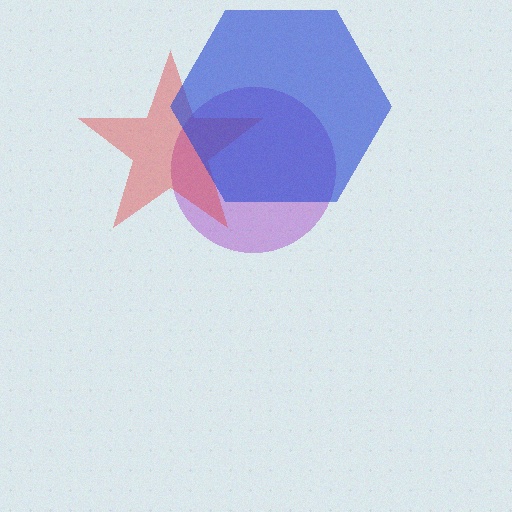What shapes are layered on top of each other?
The layered shapes are: a purple circle, a red star, a blue hexagon.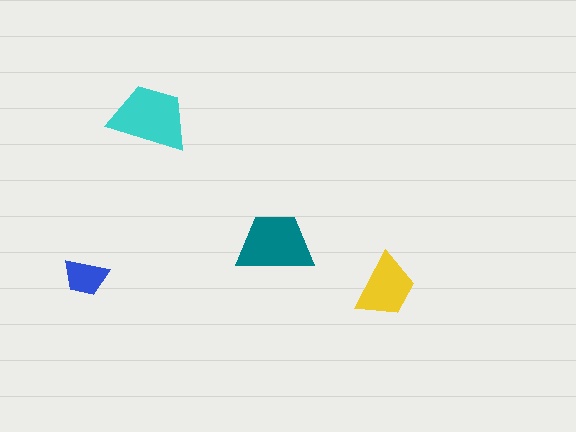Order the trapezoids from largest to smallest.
the cyan one, the teal one, the yellow one, the blue one.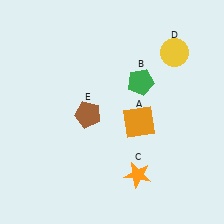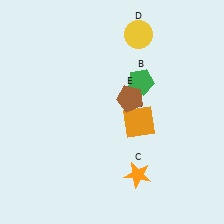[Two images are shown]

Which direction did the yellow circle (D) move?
The yellow circle (D) moved left.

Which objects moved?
The objects that moved are: the yellow circle (D), the brown pentagon (E).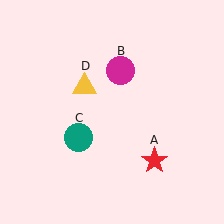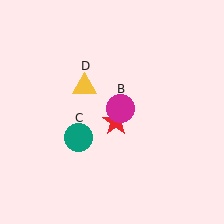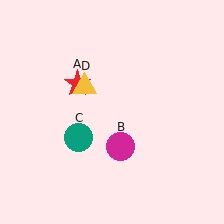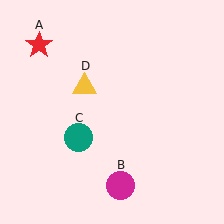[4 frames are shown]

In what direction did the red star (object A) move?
The red star (object A) moved up and to the left.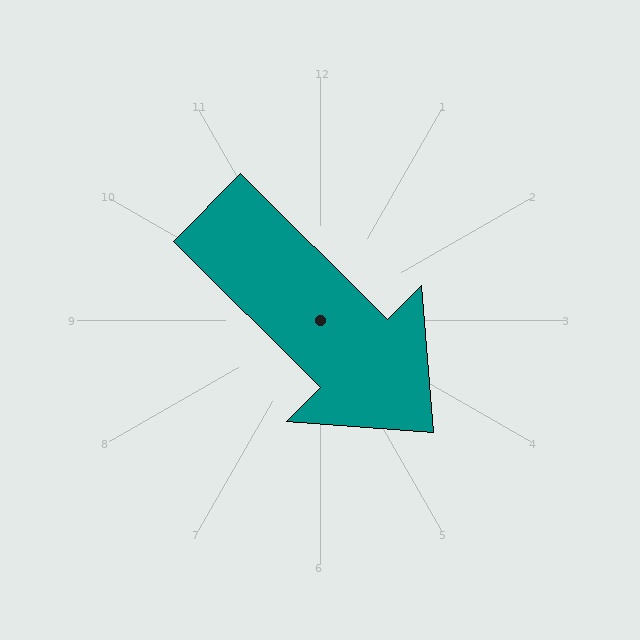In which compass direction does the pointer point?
Southeast.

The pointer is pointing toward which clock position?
Roughly 4 o'clock.